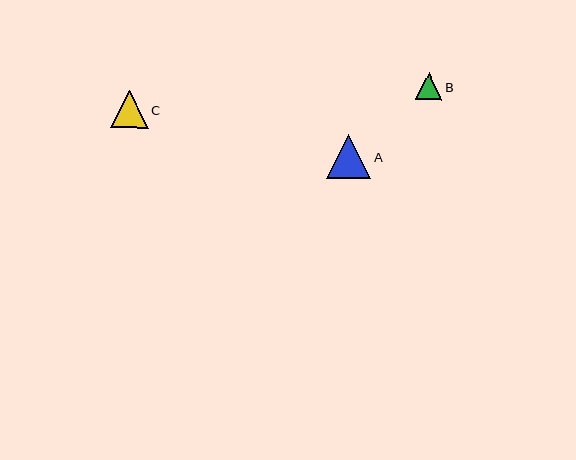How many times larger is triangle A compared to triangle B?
Triangle A is approximately 1.6 times the size of triangle B.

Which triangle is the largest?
Triangle A is the largest with a size of approximately 44 pixels.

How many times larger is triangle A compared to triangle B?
Triangle A is approximately 1.6 times the size of triangle B.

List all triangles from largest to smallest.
From largest to smallest: A, C, B.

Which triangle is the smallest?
Triangle B is the smallest with a size of approximately 27 pixels.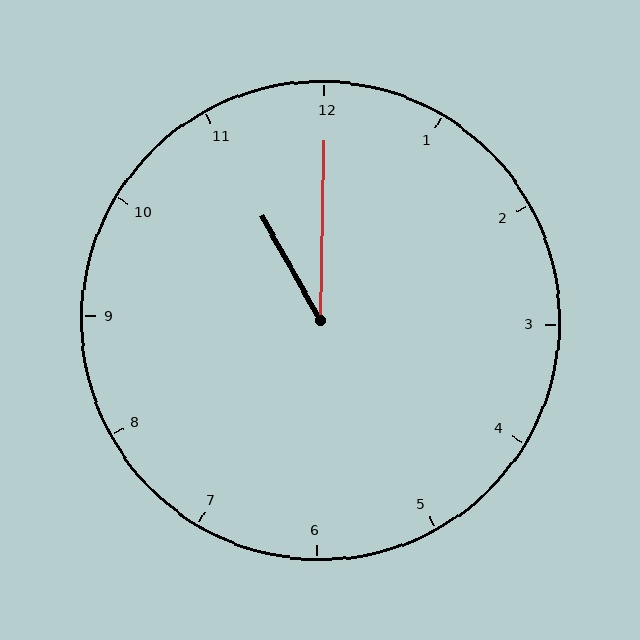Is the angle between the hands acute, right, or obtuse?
It is acute.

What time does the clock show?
11:00.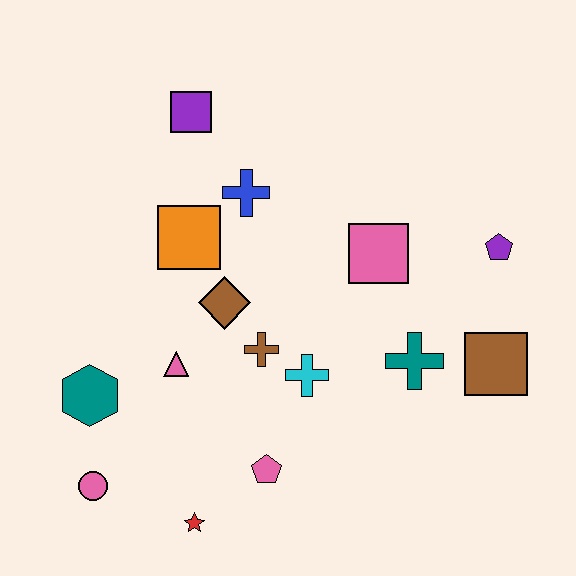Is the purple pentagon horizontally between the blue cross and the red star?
No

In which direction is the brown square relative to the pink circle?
The brown square is to the right of the pink circle.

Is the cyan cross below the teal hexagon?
No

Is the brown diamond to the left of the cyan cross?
Yes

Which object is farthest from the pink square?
The pink circle is farthest from the pink square.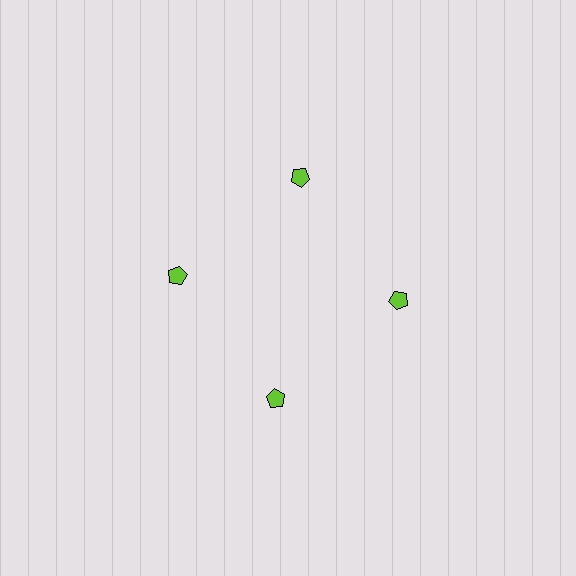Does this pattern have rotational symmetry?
Yes, this pattern has 4-fold rotational symmetry. It looks the same after rotating 90 degrees around the center.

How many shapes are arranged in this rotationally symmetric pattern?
There are 4 shapes, arranged in 4 groups of 1.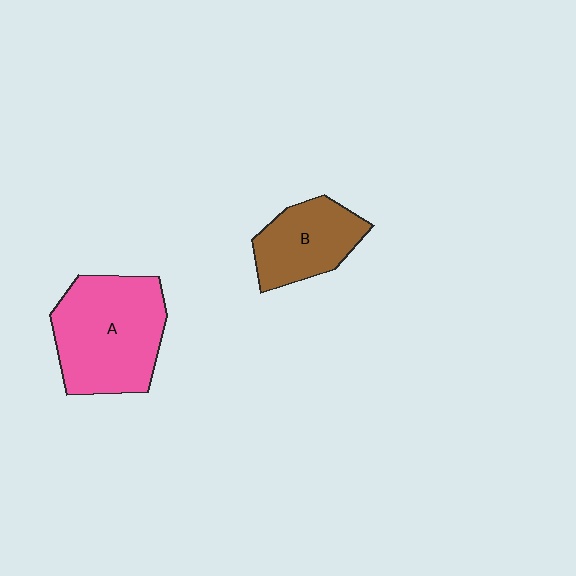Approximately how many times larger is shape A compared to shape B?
Approximately 1.6 times.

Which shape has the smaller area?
Shape B (brown).